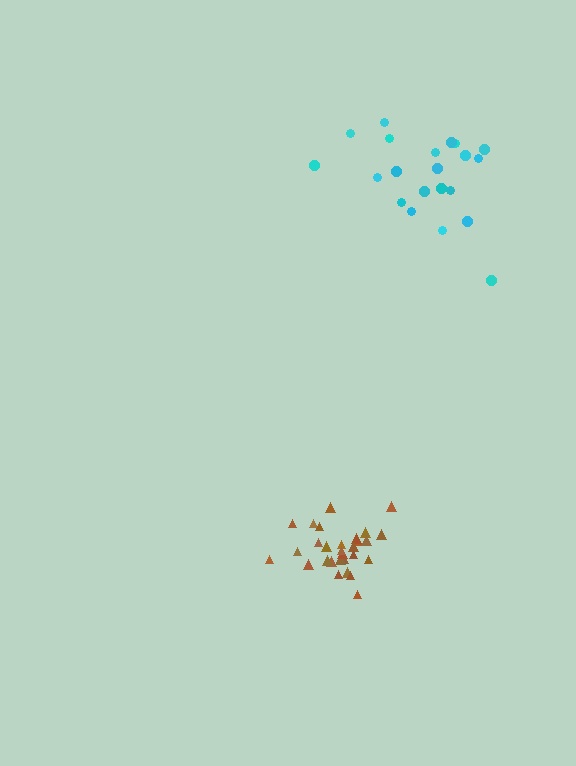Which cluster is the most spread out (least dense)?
Cyan.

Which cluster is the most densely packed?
Brown.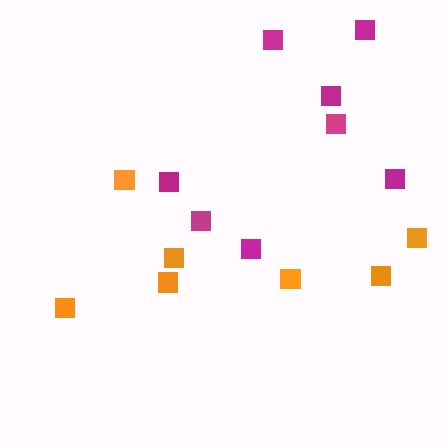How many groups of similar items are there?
There are 2 groups: one group of magenta squares (8) and one group of orange squares (7).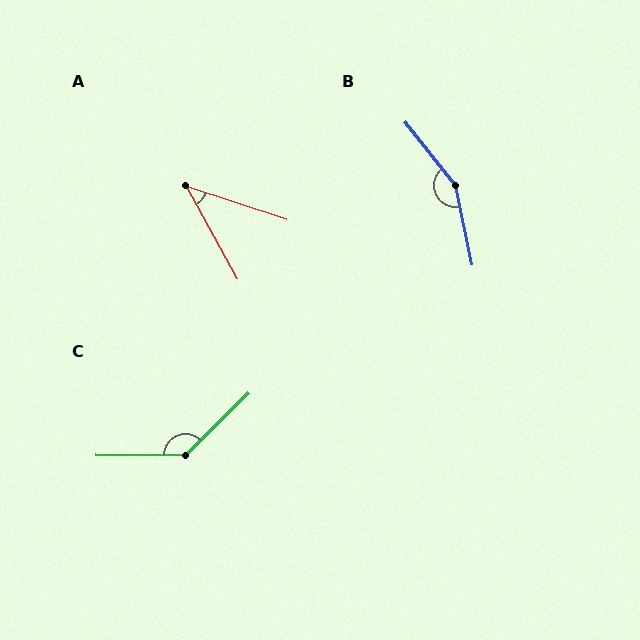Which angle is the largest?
B, at approximately 153 degrees.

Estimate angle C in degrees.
Approximately 135 degrees.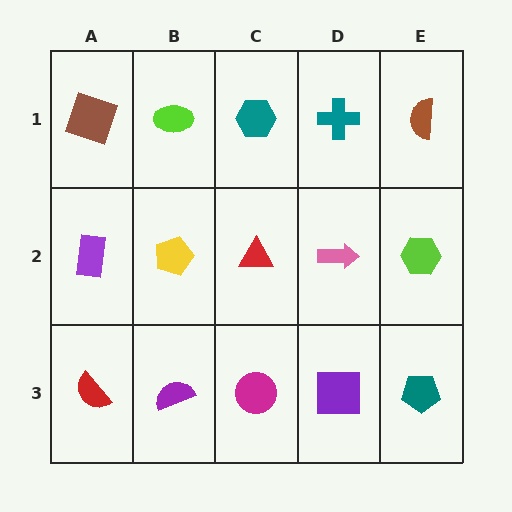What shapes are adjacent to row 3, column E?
A lime hexagon (row 2, column E), a purple square (row 3, column D).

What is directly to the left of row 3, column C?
A purple semicircle.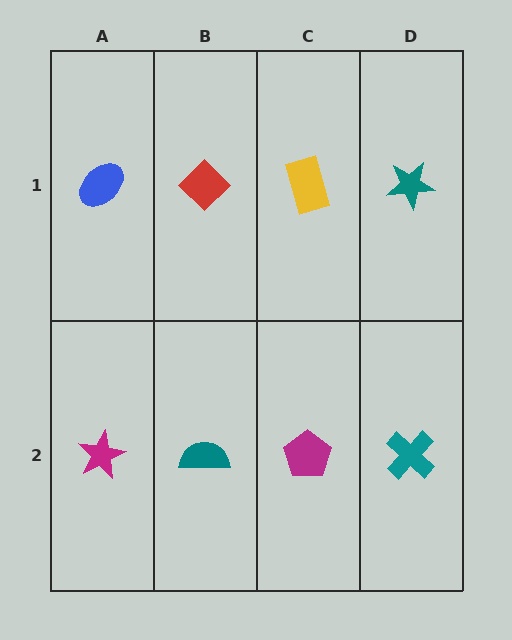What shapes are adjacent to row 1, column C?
A magenta pentagon (row 2, column C), a red diamond (row 1, column B), a teal star (row 1, column D).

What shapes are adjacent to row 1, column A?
A magenta star (row 2, column A), a red diamond (row 1, column B).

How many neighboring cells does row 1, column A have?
2.